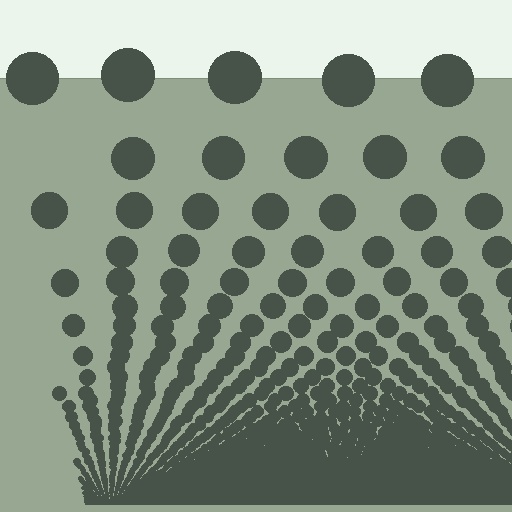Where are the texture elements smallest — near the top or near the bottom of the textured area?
Near the bottom.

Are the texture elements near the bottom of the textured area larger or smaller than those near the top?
Smaller. The gradient is inverted — elements near the bottom are smaller and denser.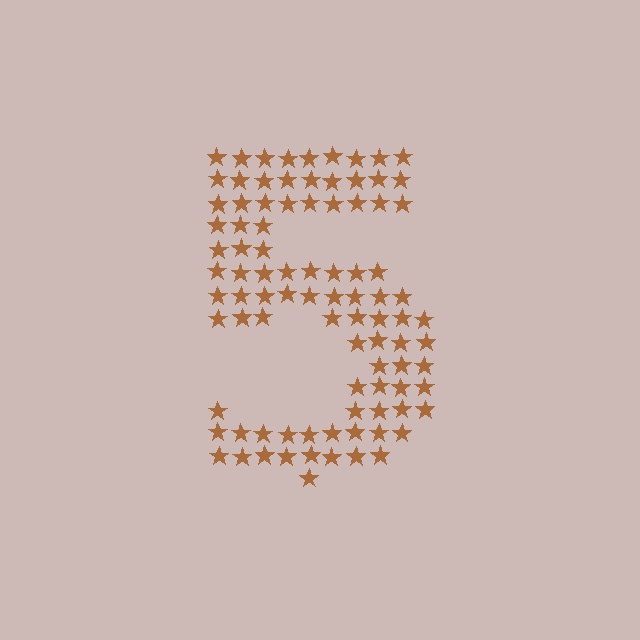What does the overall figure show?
The overall figure shows the digit 5.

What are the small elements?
The small elements are stars.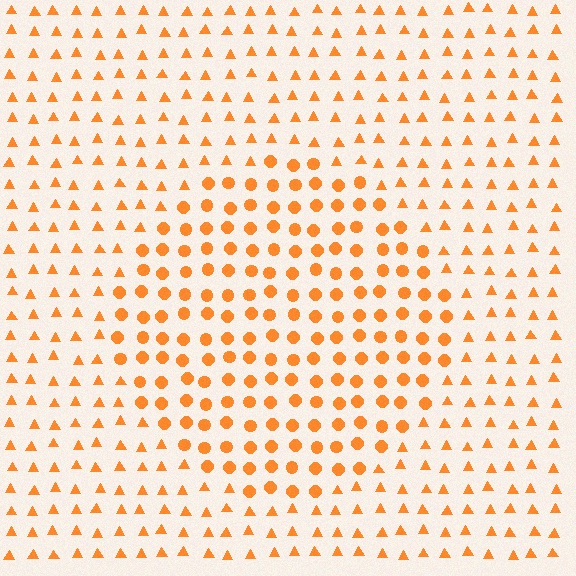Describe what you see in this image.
The image is filled with small orange elements arranged in a uniform grid. A circle-shaped region contains circles, while the surrounding area contains triangles. The boundary is defined purely by the change in element shape.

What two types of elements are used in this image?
The image uses circles inside the circle region and triangles outside it.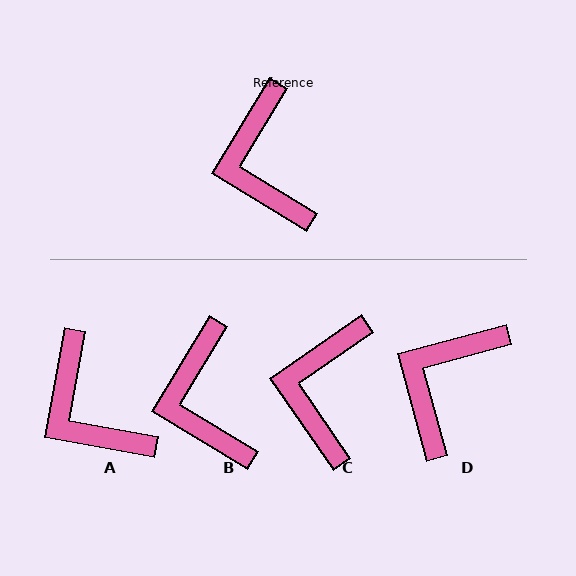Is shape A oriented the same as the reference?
No, it is off by about 21 degrees.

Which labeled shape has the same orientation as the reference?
B.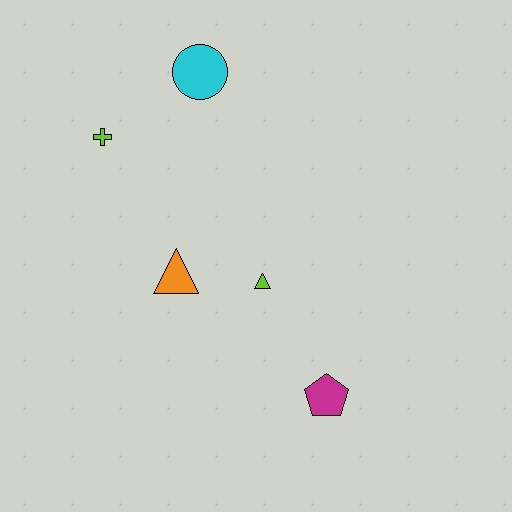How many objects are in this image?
There are 5 objects.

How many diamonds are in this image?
There are no diamonds.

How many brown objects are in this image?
There are no brown objects.